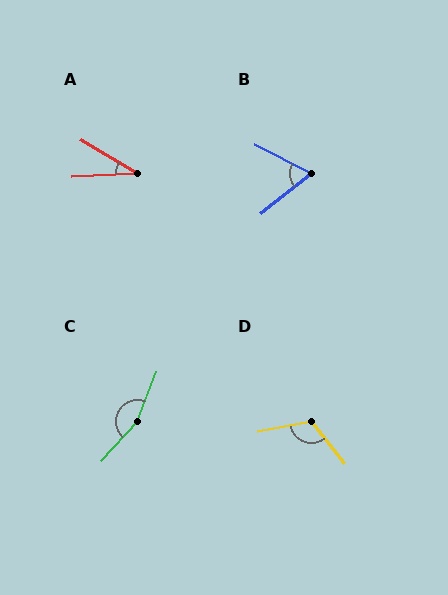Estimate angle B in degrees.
Approximately 65 degrees.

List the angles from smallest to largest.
A (33°), B (65°), D (117°), C (160°).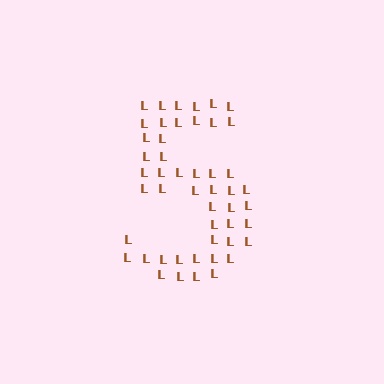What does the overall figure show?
The overall figure shows the digit 5.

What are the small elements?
The small elements are letter L's.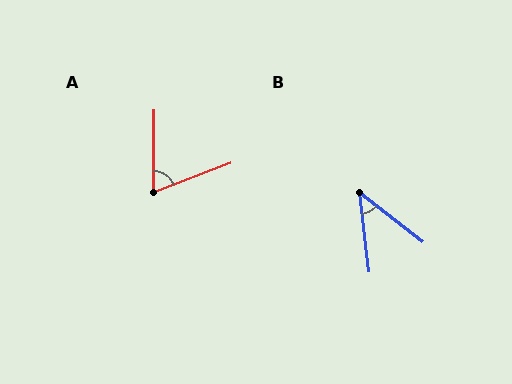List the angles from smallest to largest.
B (45°), A (69°).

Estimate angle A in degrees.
Approximately 69 degrees.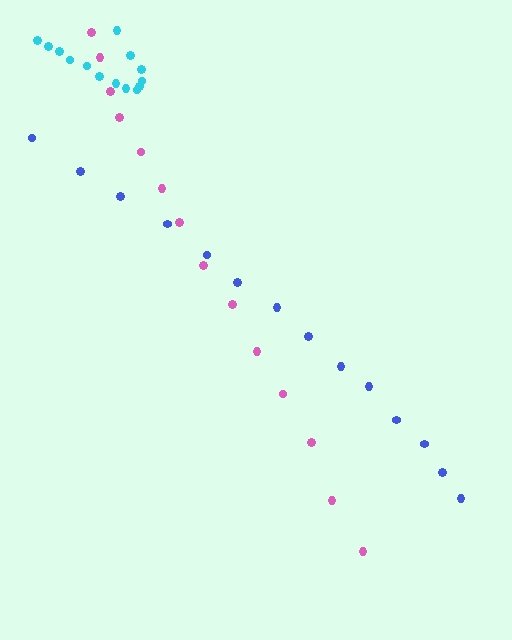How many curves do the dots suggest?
There are 3 distinct paths.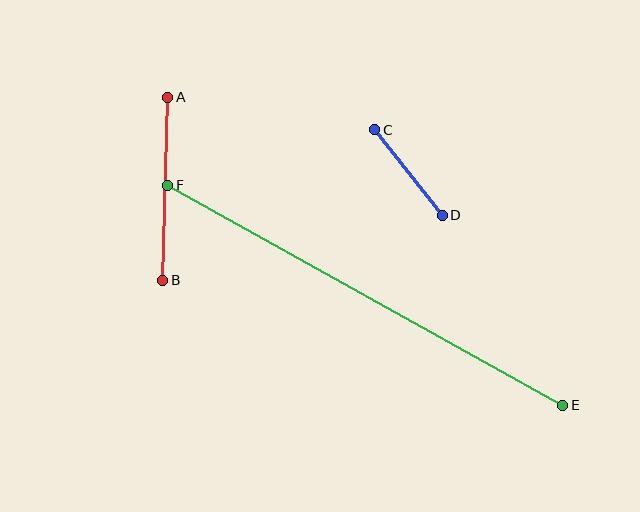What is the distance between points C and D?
The distance is approximately 109 pixels.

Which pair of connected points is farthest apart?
Points E and F are farthest apart.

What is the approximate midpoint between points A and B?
The midpoint is at approximately (165, 189) pixels.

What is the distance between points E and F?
The distance is approximately 452 pixels.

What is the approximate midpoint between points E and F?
The midpoint is at approximately (365, 295) pixels.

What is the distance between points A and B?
The distance is approximately 183 pixels.